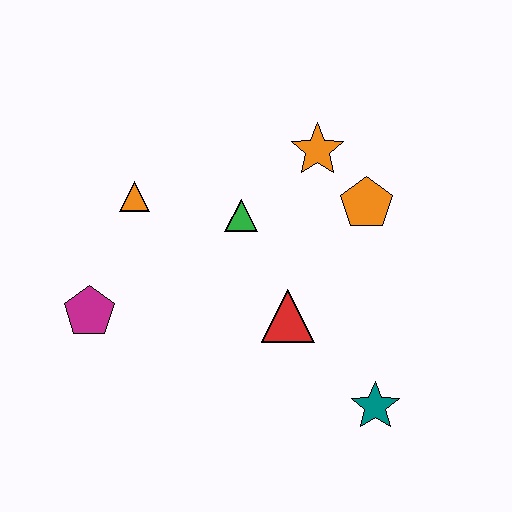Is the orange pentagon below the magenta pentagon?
No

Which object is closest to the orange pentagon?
The orange star is closest to the orange pentagon.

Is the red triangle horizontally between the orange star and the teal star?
No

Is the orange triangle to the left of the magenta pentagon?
No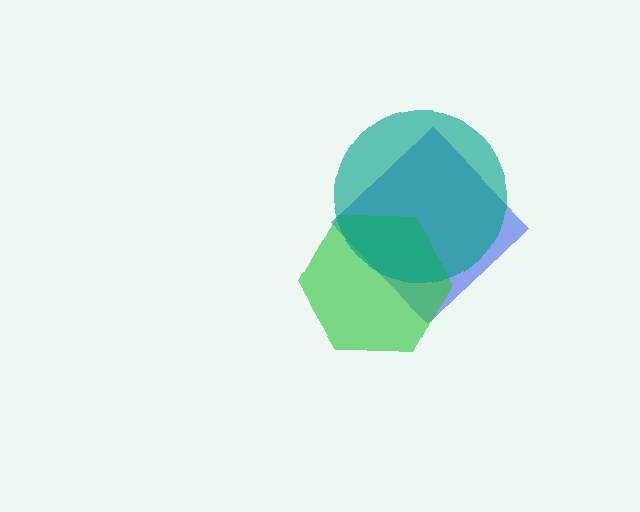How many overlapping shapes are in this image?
There are 3 overlapping shapes in the image.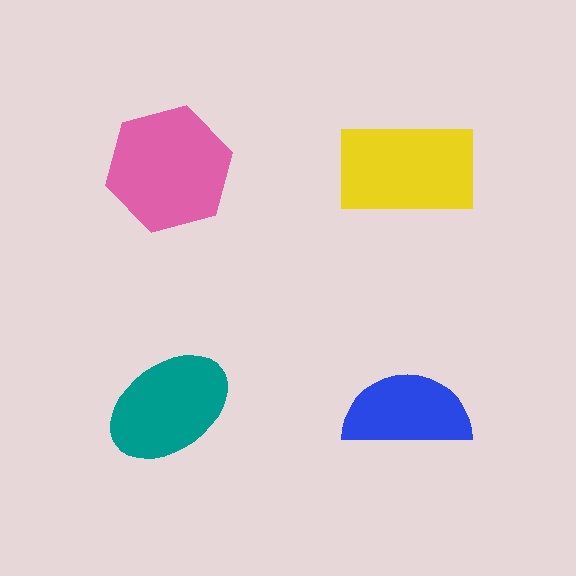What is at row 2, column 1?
A teal ellipse.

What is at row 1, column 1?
A pink hexagon.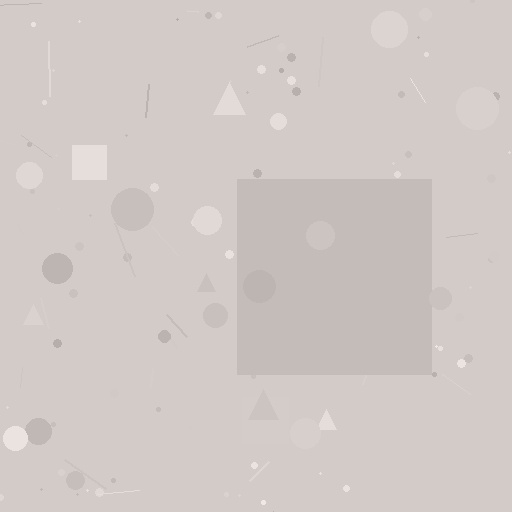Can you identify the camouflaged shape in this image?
The camouflaged shape is a square.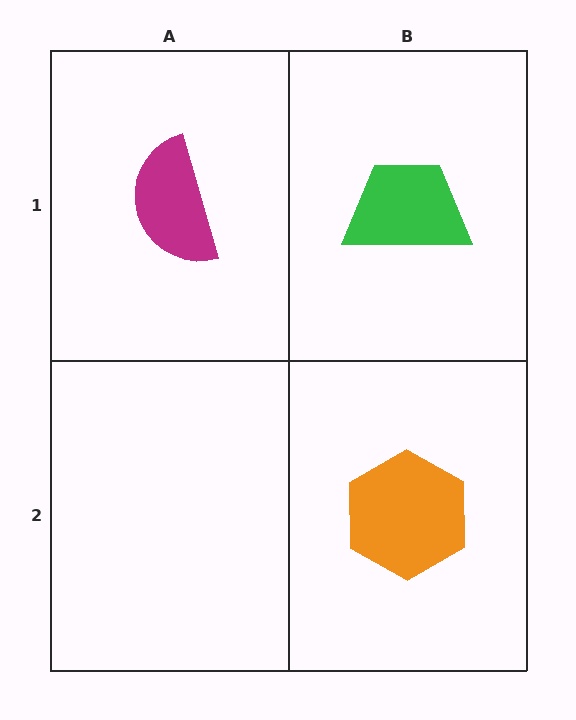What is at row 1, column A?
A magenta semicircle.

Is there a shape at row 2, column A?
No, that cell is empty.